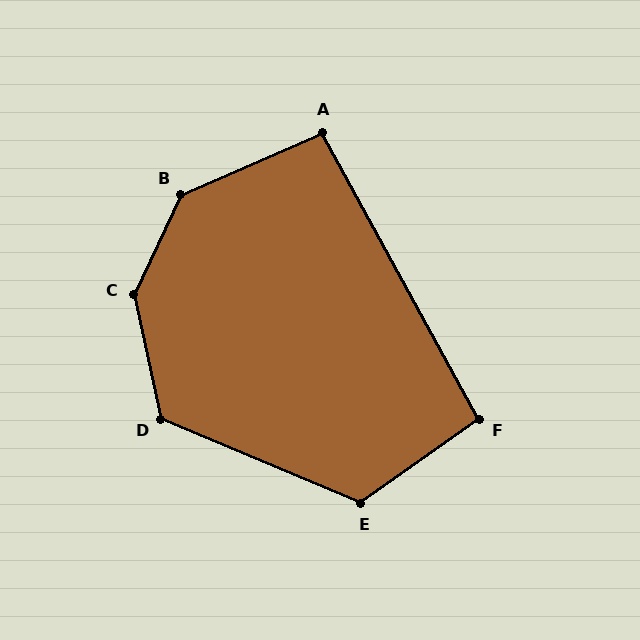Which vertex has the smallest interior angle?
A, at approximately 95 degrees.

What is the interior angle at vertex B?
Approximately 139 degrees (obtuse).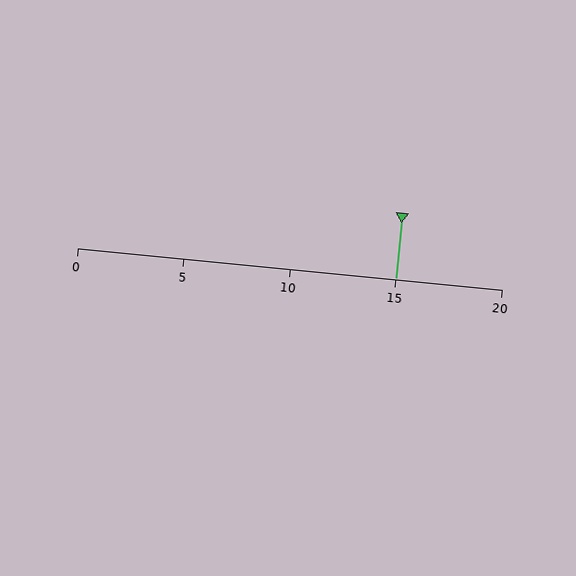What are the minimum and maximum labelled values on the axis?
The axis runs from 0 to 20.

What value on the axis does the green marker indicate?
The marker indicates approximately 15.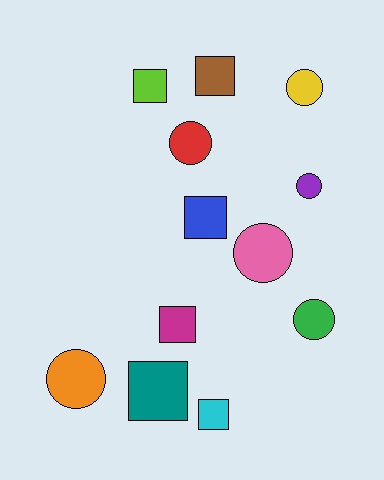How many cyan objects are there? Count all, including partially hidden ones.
There is 1 cyan object.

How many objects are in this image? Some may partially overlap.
There are 12 objects.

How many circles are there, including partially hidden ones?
There are 6 circles.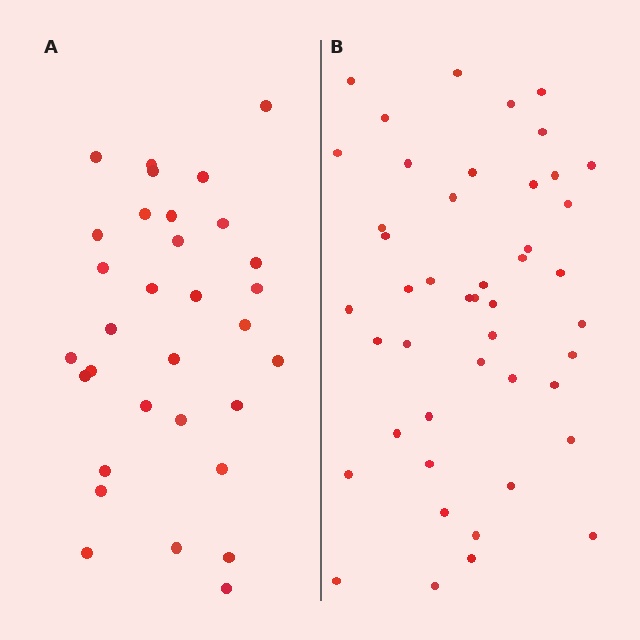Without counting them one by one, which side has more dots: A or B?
Region B (the right region) has more dots.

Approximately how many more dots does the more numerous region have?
Region B has approximately 15 more dots than region A.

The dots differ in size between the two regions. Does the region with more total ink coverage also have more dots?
No. Region A has more total ink coverage because its dots are larger, but region B actually contains more individual dots. Total area can be misleading — the number of items is what matters here.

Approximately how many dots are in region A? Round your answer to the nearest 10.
About 30 dots. (The exact count is 32, which rounds to 30.)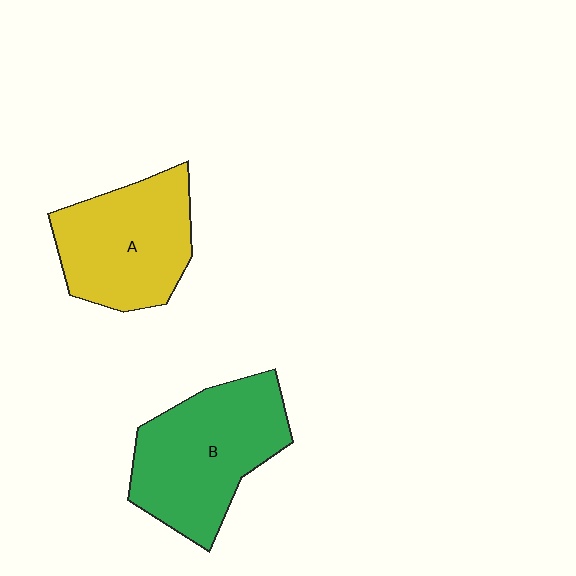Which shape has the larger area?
Shape B (green).